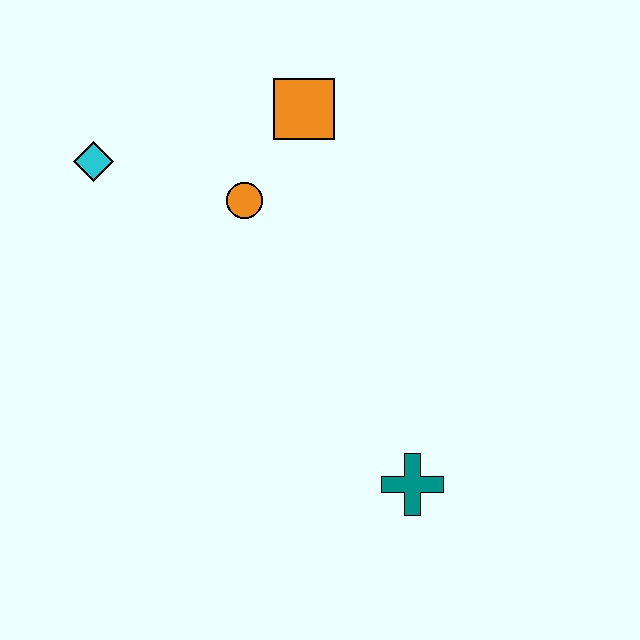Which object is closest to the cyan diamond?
The orange circle is closest to the cyan diamond.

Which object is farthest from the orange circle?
The teal cross is farthest from the orange circle.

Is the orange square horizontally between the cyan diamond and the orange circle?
No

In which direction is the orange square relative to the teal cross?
The orange square is above the teal cross.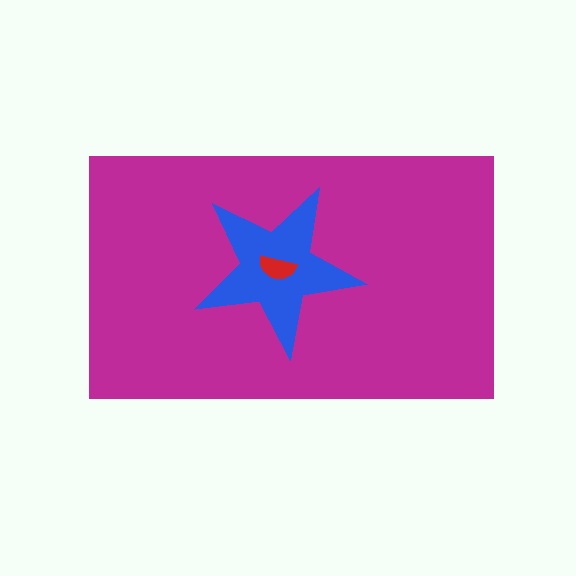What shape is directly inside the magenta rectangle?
The blue star.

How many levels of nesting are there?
3.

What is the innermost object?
The red semicircle.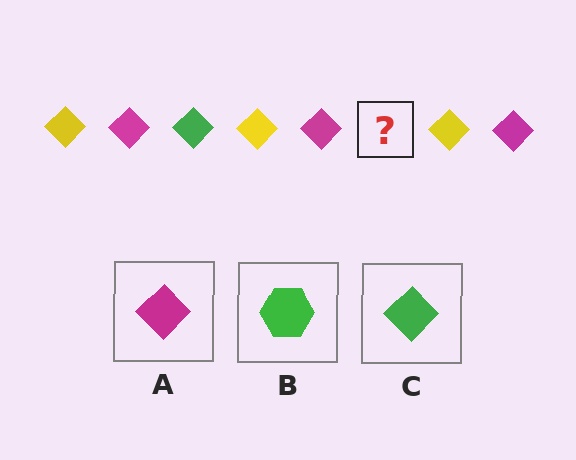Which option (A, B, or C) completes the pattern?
C.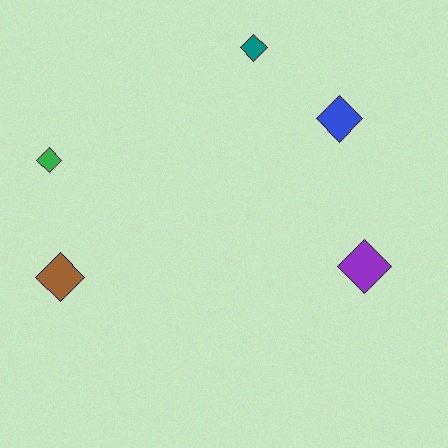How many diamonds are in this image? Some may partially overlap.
There are 5 diamonds.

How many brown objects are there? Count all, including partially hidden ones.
There is 1 brown object.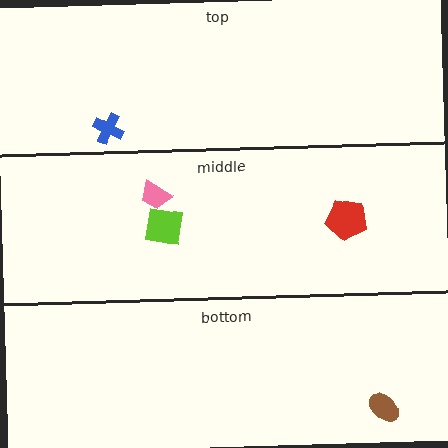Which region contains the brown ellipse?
The bottom region.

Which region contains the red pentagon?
The middle region.